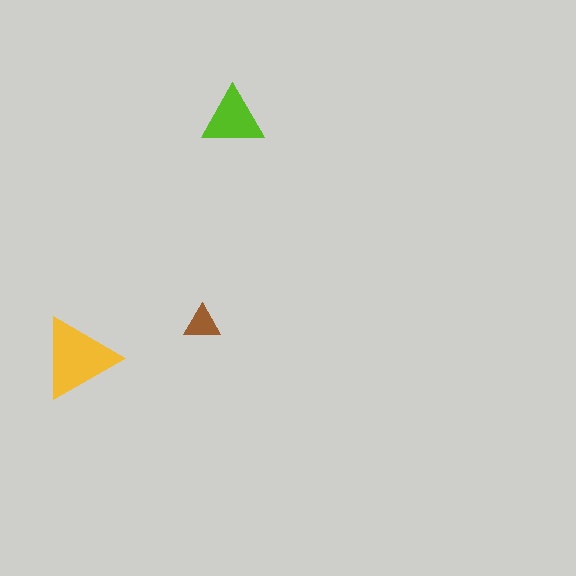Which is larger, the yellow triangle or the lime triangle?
The yellow one.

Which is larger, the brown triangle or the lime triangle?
The lime one.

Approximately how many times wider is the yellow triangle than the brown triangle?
About 2 times wider.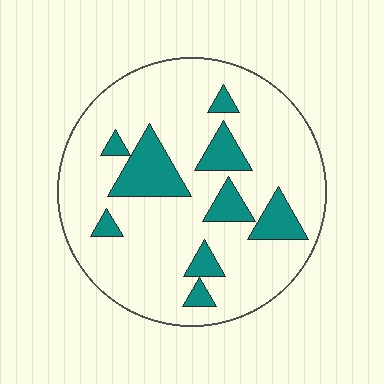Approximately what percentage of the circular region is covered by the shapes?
Approximately 20%.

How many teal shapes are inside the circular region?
9.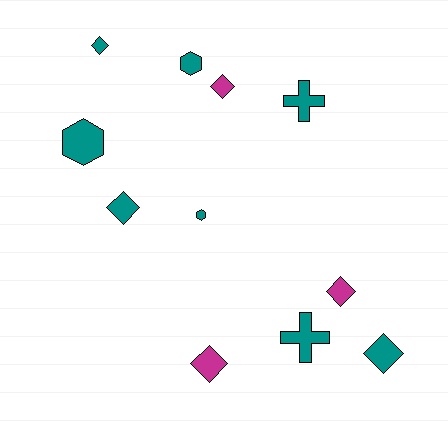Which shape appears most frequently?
Diamond, with 6 objects.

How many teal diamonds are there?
There are 3 teal diamonds.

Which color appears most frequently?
Teal, with 8 objects.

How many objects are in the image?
There are 11 objects.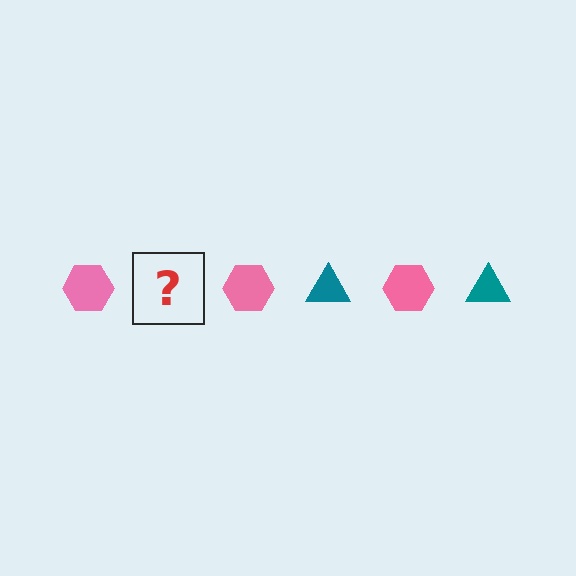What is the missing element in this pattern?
The missing element is a teal triangle.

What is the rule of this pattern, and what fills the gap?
The rule is that the pattern alternates between pink hexagon and teal triangle. The gap should be filled with a teal triangle.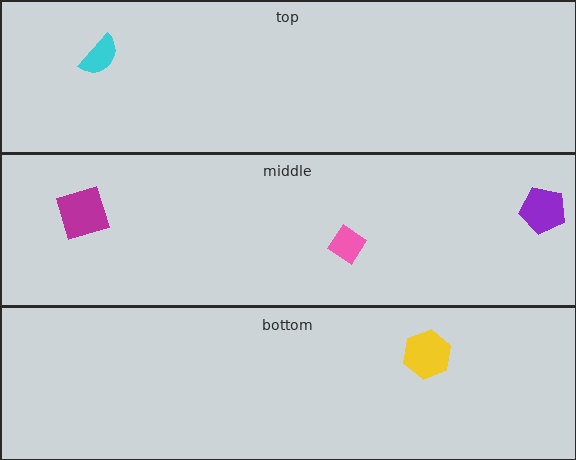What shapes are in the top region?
The cyan semicircle.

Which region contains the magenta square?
The middle region.